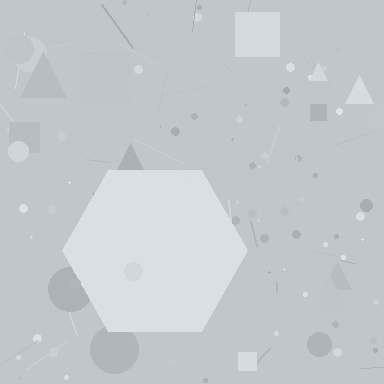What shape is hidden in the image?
A hexagon is hidden in the image.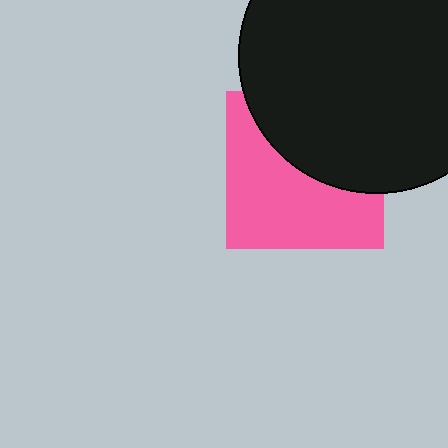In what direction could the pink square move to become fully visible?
The pink square could move down. That would shift it out from behind the black circle entirely.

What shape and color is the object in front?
The object in front is a black circle.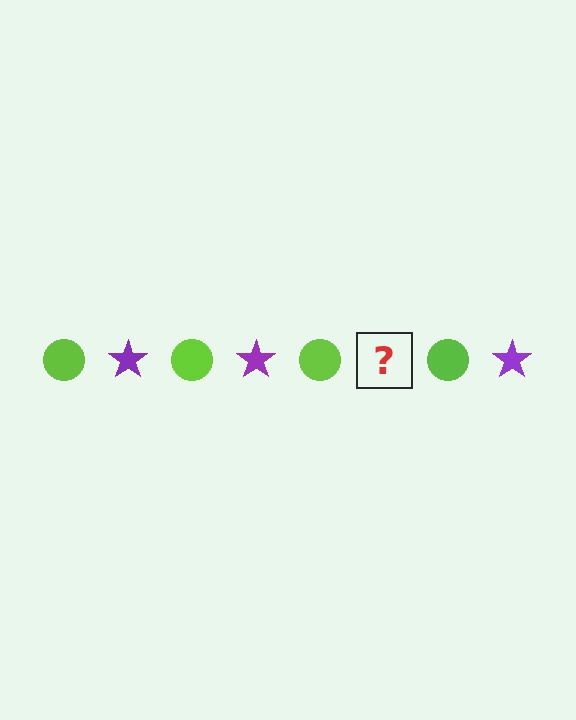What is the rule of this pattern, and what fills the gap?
The rule is that the pattern alternates between lime circle and purple star. The gap should be filled with a purple star.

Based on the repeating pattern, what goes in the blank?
The blank should be a purple star.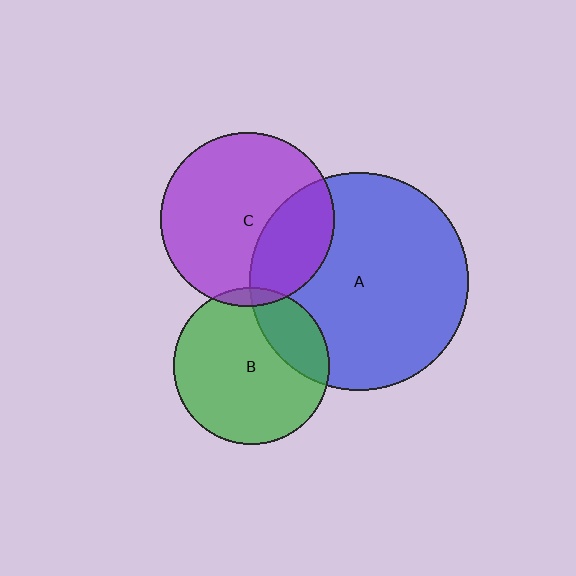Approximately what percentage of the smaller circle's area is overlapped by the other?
Approximately 25%.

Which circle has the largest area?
Circle A (blue).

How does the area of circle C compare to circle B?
Approximately 1.2 times.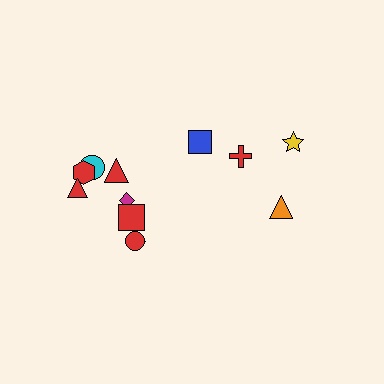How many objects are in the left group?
There are 8 objects.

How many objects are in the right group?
There are 4 objects.